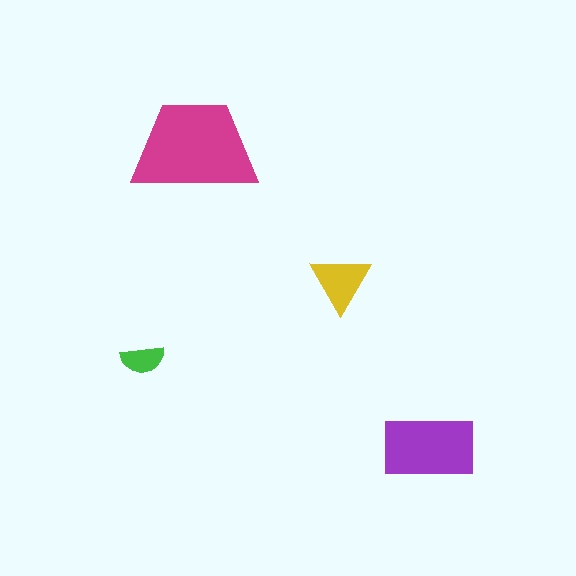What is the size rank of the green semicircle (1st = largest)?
4th.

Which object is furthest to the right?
The purple rectangle is rightmost.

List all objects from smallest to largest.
The green semicircle, the yellow triangle, the purple rectangle, the magenta trapezoid.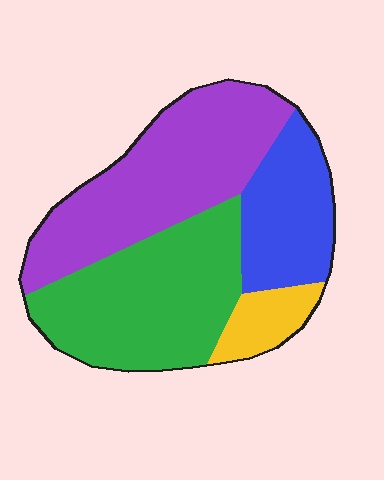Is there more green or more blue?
Green.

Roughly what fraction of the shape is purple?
Purple takes up about three eighths (3/8) of the shape.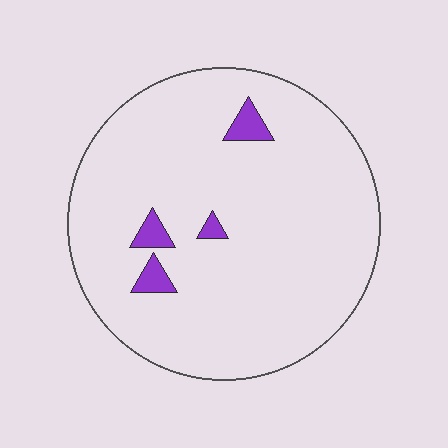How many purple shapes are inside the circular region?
4.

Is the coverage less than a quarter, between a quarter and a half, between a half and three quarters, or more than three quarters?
Less than a quarter.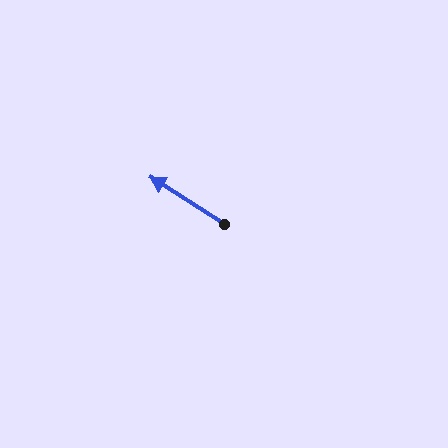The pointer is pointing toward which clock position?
Roughly 10 o'clock.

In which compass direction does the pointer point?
Northwest.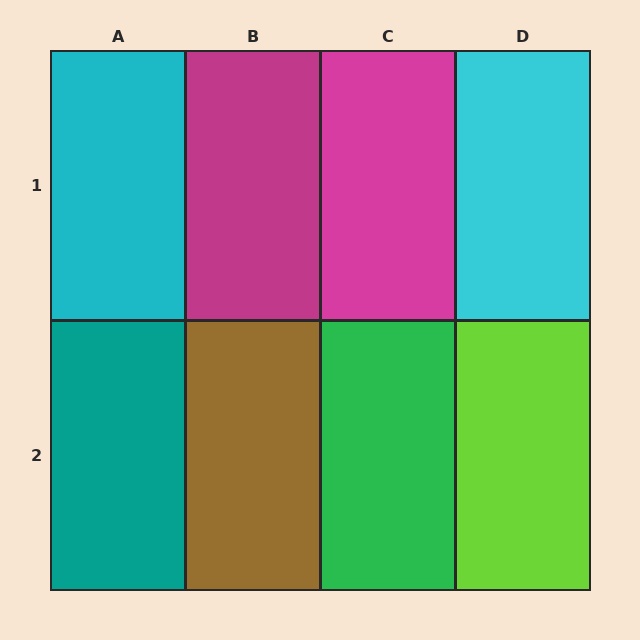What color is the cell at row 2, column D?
Lime.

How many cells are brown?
1 cell is brown.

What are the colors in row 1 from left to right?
Cyan, magenta, magenta, cyan.